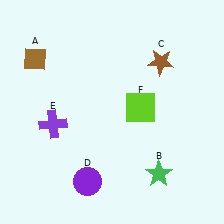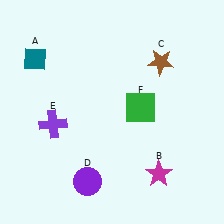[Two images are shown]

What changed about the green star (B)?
In Image 1, B is green. In Image 2, it changed to magenta.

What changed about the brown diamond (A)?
In Image 1, A is brown. In Image 2, it changed to teal.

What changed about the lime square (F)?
In Image 1, F is lime. In Image 2, it changed to green.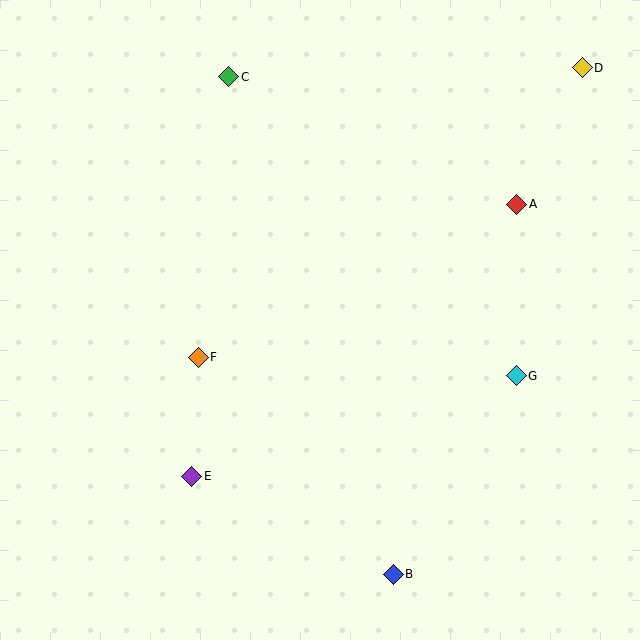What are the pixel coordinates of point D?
Point D is at (582, 68).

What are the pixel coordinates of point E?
Point E is at (192, 476).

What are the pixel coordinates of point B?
Point B is at (393, 574).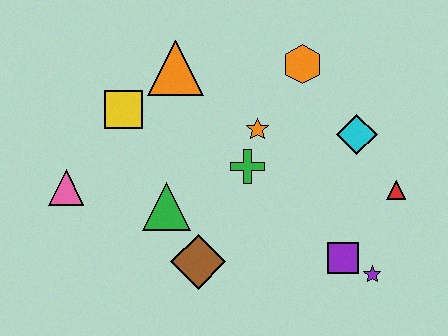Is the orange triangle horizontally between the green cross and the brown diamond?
No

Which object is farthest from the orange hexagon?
The pink triangle is farthest from the orange hexagon.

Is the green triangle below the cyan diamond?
Yes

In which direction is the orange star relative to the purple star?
The orange star is above the purple star.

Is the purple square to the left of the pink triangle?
No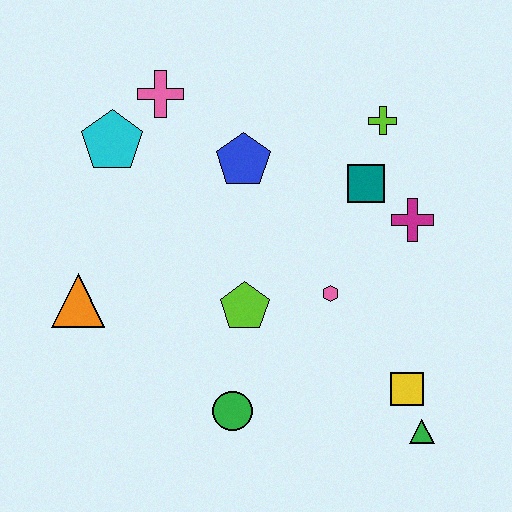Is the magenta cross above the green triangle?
Yes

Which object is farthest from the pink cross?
The green triangle is farthest from the pink cross.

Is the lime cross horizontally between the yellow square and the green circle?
Yes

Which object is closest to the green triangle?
The yellow square is closest to the green triangle.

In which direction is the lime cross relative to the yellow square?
The lime cross is above the yellow square.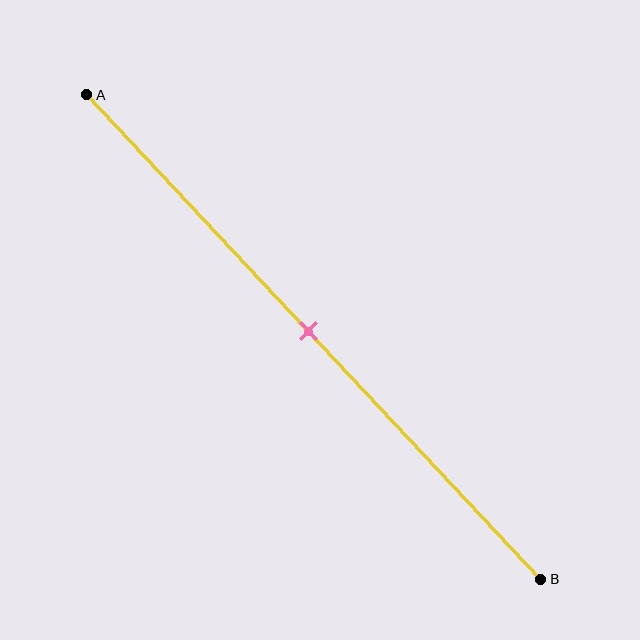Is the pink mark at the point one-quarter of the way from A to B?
No, the mark is at about 50% from A, not at the 25% one-quarter point.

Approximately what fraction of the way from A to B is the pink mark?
The pink mark is approximately 50% of the way from A to B.